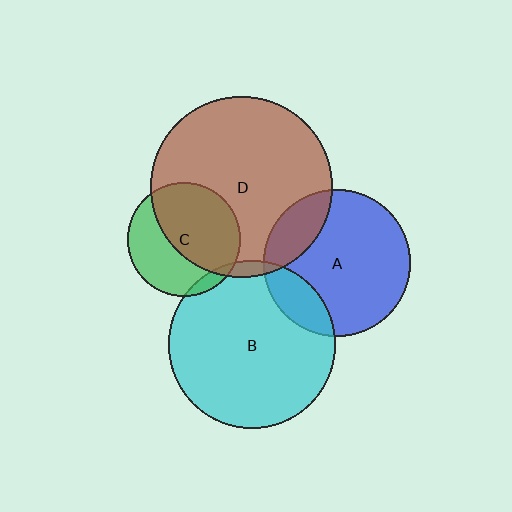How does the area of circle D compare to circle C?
Approximately 2.6 times.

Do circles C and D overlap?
Yes.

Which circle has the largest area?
Circle D (brown).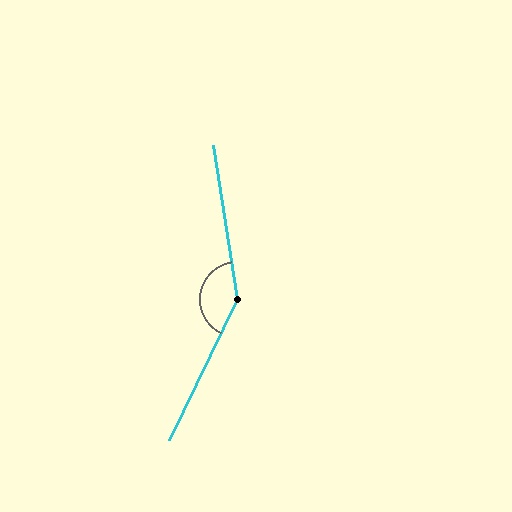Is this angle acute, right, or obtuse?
It is obtuse.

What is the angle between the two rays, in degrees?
Approximately 145 degrees.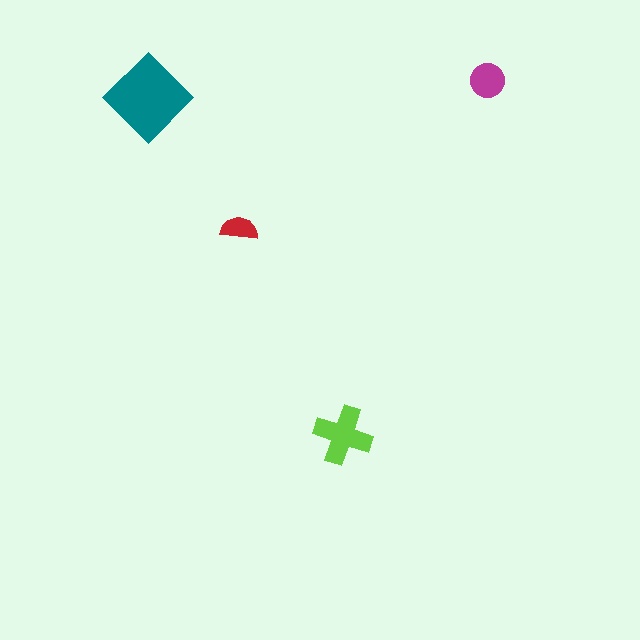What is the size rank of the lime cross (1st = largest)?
2nd.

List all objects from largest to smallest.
The teal diamond, the lime cross, the magenta circle, the red semicircle.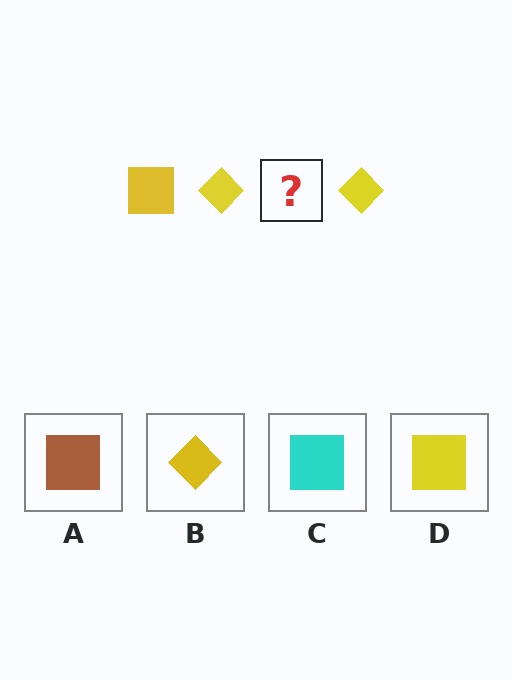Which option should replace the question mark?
Option D.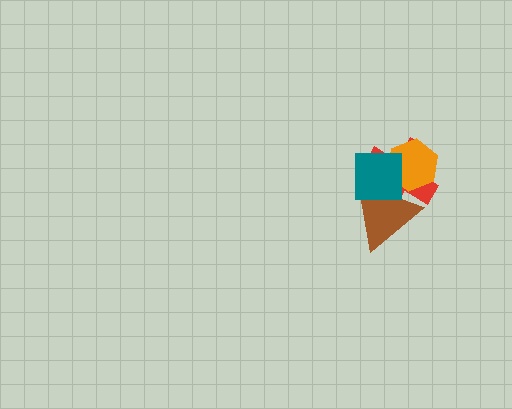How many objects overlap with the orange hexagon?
3 objects overlap with the orange hexagon.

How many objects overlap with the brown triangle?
3 objects overlap with the brown triangle.